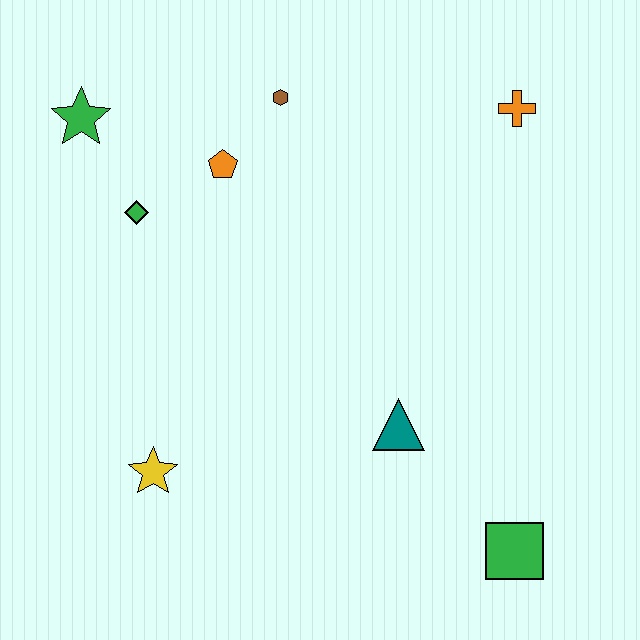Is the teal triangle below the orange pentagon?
Yes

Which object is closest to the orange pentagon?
The brown hexagon is closest to the orange pentagon.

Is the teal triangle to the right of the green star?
Yes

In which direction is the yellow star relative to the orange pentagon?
The yellow star is below the orange pentagon.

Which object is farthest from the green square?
The green star is farthest from the green square.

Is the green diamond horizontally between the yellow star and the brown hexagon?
No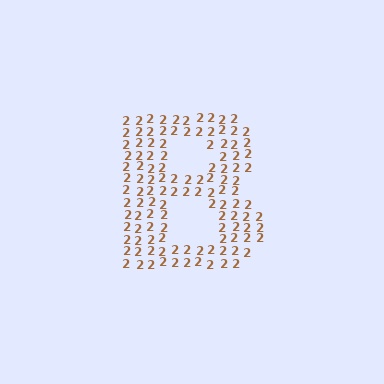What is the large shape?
The large shape is the letter B.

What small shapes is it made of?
It is made of small digit 2's.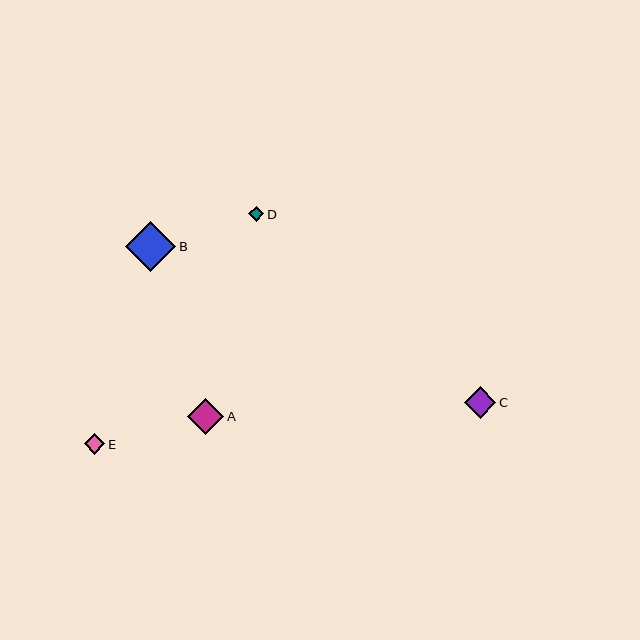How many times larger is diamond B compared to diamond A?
Diamond B is approximately 1.4 times the size of diamond A.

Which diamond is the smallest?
Diamond D is the smallest with a size of approximately 15 pixels.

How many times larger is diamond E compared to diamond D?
Diamond E is approximately 1.3 times the size of diamond D.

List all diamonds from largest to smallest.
From largest to smallest: B, A, C, E, D.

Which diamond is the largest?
Diamond B is the largest with a size of approximately 50 pixels.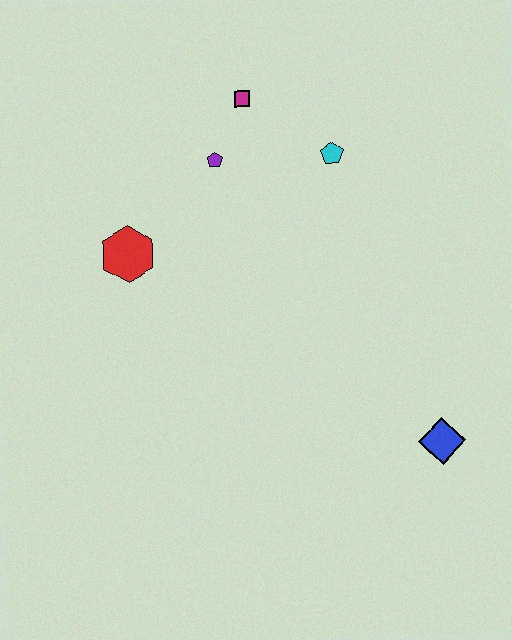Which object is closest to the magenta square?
The purple pentagon is closest to the magenta square.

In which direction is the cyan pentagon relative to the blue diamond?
The cyan pentagon is above the blue diamond.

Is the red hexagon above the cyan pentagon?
No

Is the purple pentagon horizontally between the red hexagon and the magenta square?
Yes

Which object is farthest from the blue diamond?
The magenta square is farthest from the blue diamond.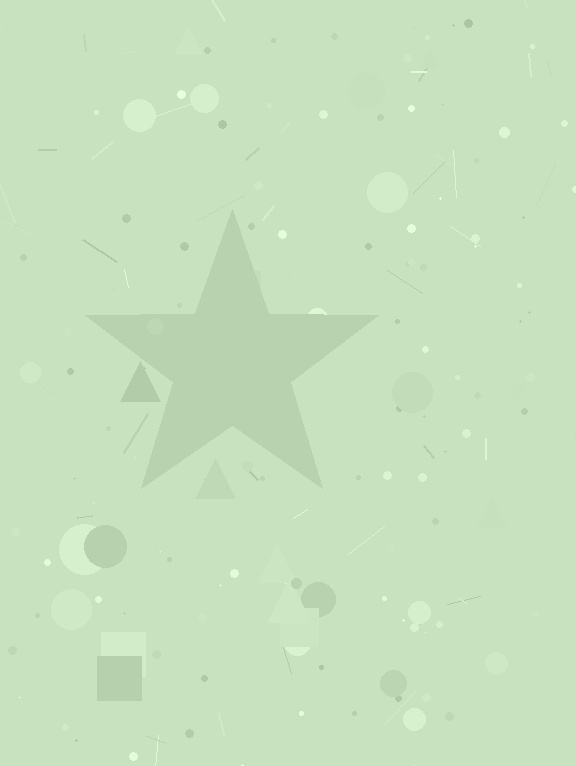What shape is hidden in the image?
A star is hidden in the image.